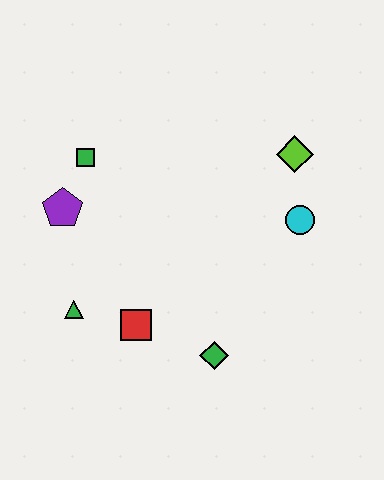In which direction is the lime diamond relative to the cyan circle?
The lime diamond is above the cyan circle.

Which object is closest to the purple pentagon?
The green square is closest to the purple pentagon.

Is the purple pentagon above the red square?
Yes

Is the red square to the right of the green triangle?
Yes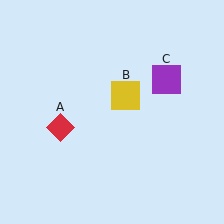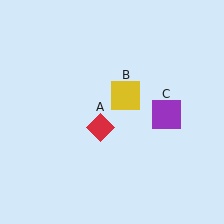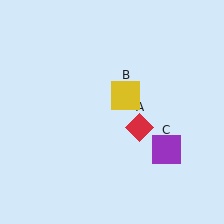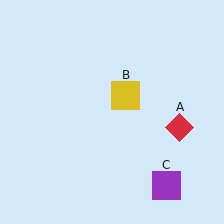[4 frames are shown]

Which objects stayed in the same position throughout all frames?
Yellow square (object B) remained stationary.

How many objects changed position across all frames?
2 objects changed position: red diamond (object A), purple square (object C).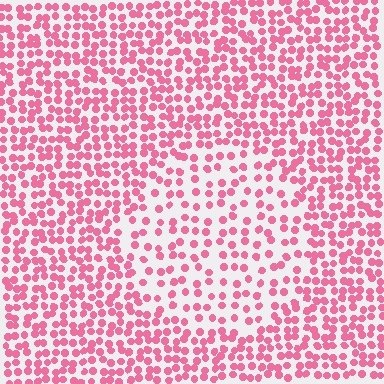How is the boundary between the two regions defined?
The boundary is defined by a change in element density (approximately 1.8x ratio). All elements are the same color, size, and shape.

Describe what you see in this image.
The image contains small pink elements arranged at two different densities. A circle-shaped region is visible where the elements are less densely packed than the surrounding area.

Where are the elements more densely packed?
The elements are more densely packed outside the circle boundary.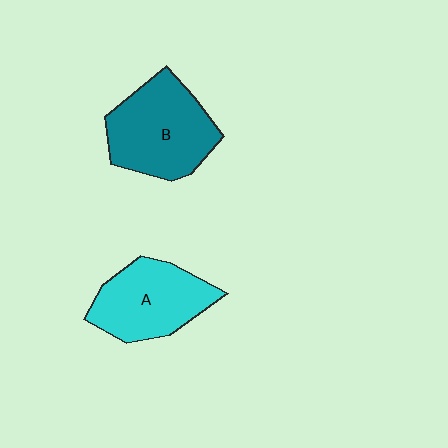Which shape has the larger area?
Shape B (teal).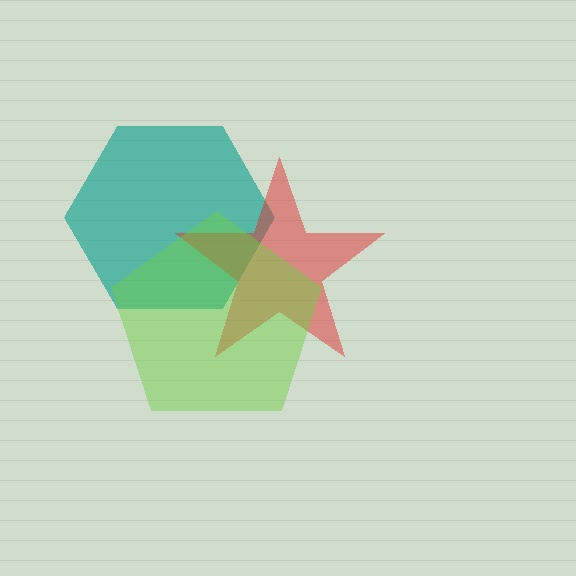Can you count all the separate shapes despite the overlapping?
Yes, there are 3 separate shapes.